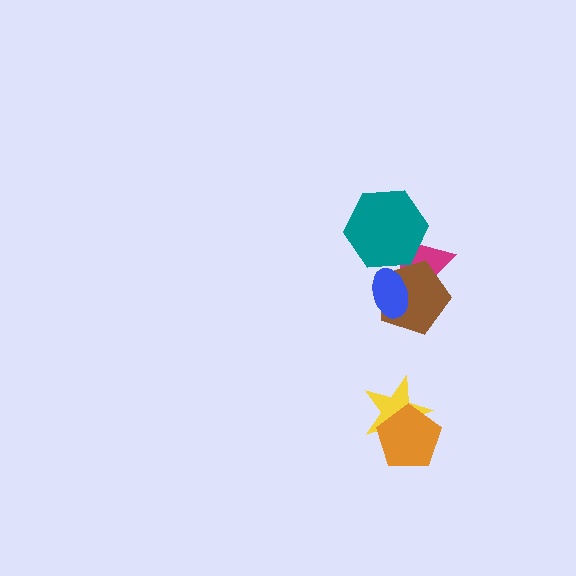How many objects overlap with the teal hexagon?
1 object overlaps with the teal hexagon.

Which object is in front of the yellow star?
The orange pentagon is in front of the yellow star.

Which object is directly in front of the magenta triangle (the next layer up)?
The teal hexagon is directly in front of the magenta triangle.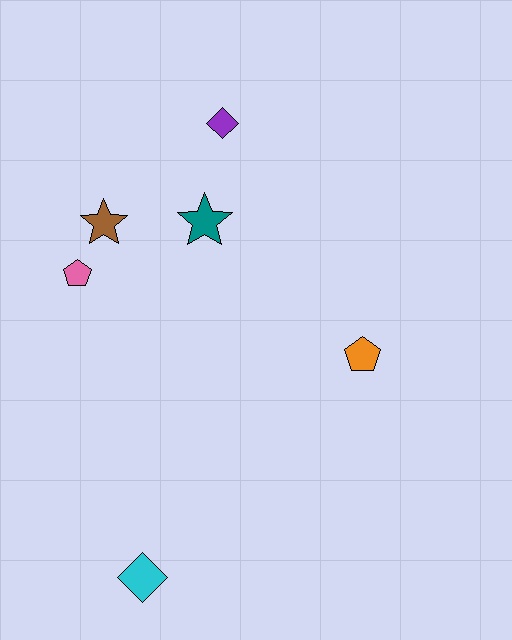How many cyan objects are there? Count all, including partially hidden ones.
There is 1 cyan object.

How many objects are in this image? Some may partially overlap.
There are 6 objects.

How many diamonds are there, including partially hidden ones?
There are 2 diamonds.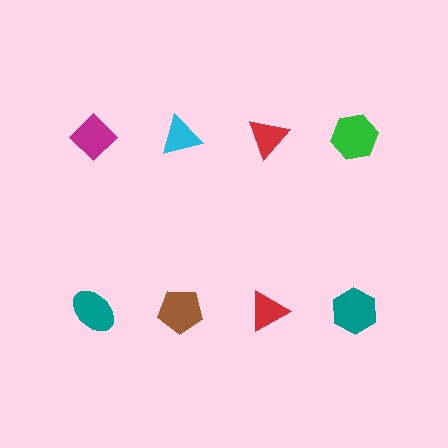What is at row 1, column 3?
A red triangle.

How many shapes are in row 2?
4 shapes.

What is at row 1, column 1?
A magenta diamond.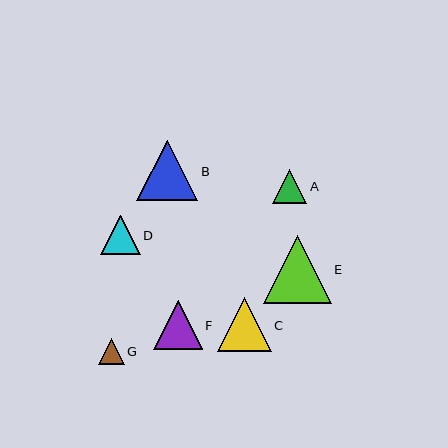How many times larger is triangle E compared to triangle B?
Triangle E is approximately 1.1 times the size of triangle B.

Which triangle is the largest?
Triangle E is the largest with a size of approximately 68 pixels.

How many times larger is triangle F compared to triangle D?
Triangle F is approximately 1.2 times the size of triangle D.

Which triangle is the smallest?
Triangle G is the smallest with a size of approximately 26 pixels.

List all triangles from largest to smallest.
From largest to smallest: E, B, C, F, D, A, G.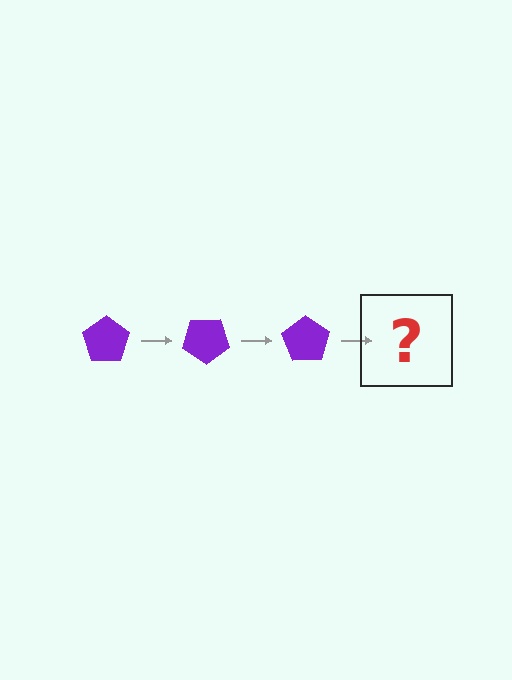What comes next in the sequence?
The next element should be a purple pentagon rotated 105 degrees.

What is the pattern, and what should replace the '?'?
The pattern is that the pentagon rotates 35 degrees each step. The '?' should be a purple pentagon rotated 105 degrees.